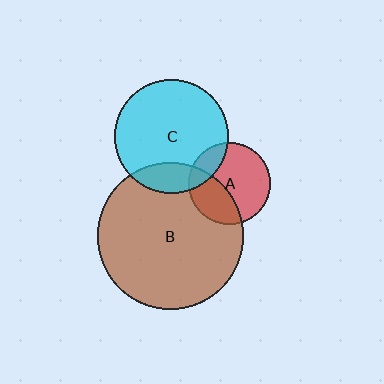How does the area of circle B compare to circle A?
Approximately 3.2 times.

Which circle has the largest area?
Circle B (brown).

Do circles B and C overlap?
Yes.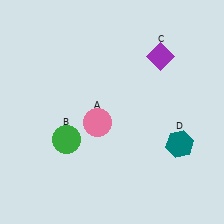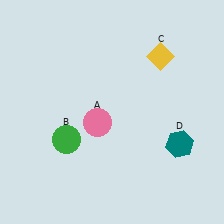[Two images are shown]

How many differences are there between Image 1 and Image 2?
There is 1 difference between the two images.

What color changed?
The diamond (C) changed from purple in Image 1 to yellow in Image 2.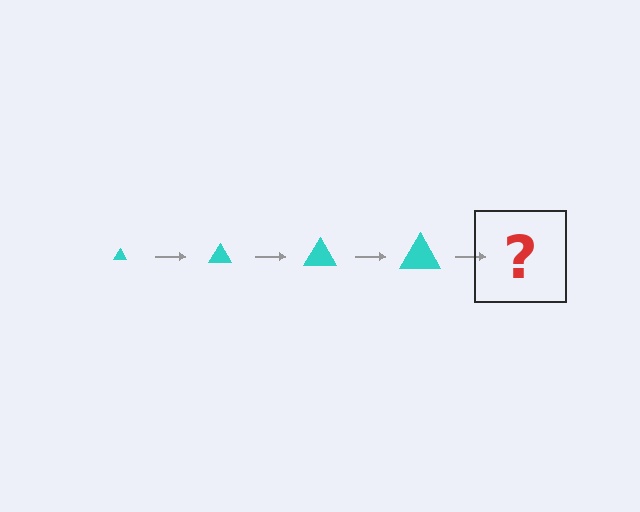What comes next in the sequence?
The next element should be a cyan triangle, larger than the previous one.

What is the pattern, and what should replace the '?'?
The pattern is that the triangle gets progressively larger each step. The '?' should be a cyan triangle, larger than the previous one.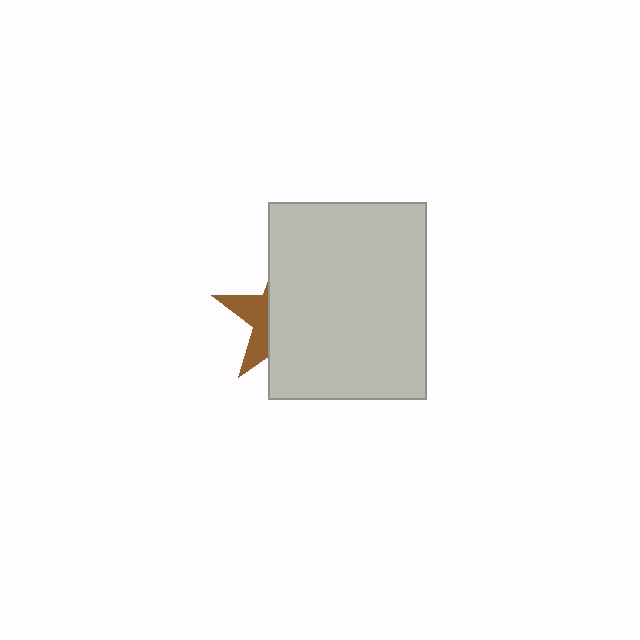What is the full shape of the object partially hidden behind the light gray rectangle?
The partially hidden object is a brown star.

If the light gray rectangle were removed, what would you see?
You would see the complete brown star.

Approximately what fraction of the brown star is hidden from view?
Roughly 69% of the brown star is hidden behind the light gray rectangle.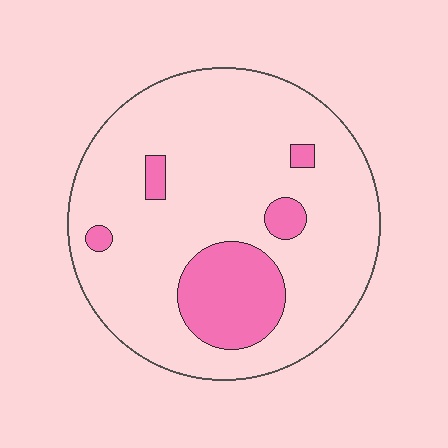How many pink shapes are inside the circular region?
5.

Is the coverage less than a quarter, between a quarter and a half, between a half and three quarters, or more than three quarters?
Less than a quarter.